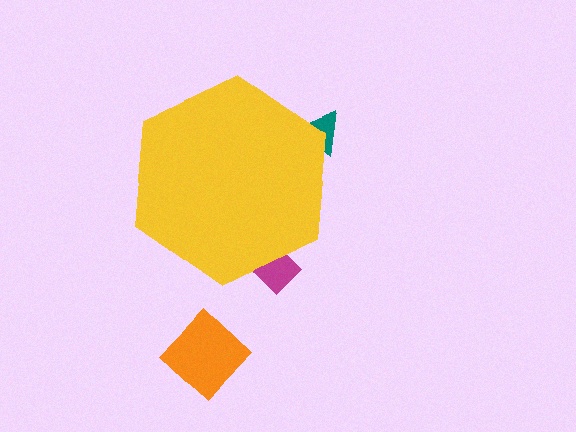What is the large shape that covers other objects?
A yellow hexagon.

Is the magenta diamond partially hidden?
Yes, the magenta diamond is partially hidden behind the yellow hexagon.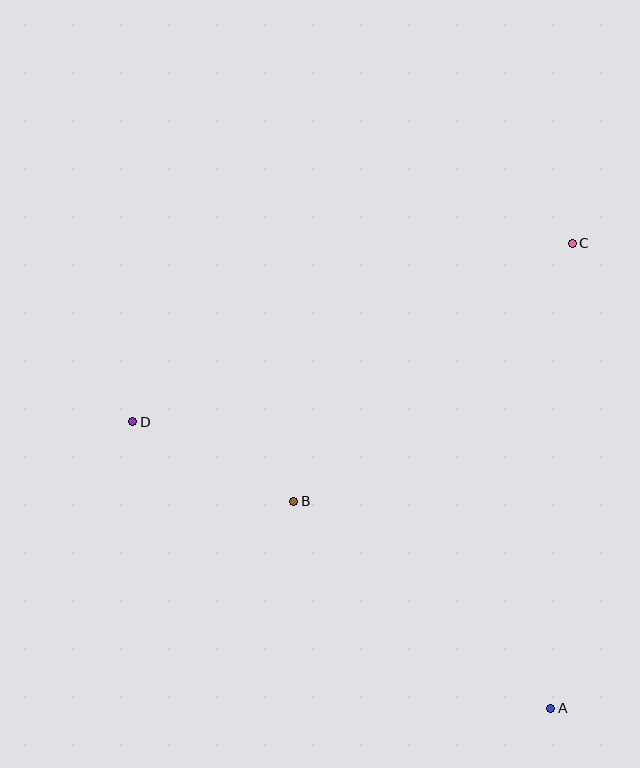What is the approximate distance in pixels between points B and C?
The distance between B and C is approximately 380 pixels.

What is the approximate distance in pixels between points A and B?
The distance between A and B is approximately 330 pixels.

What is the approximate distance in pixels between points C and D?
The distance between C and D is approximately 474 pixels.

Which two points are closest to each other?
Points B and D are closest to each other.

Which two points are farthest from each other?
Points A and D are farthest from each other.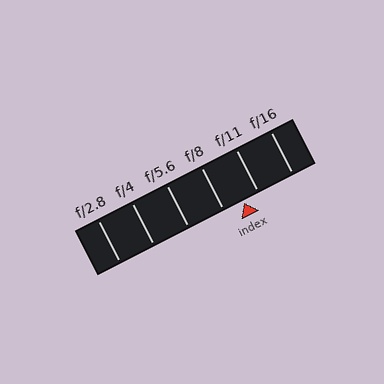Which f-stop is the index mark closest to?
The index mark is closest to f/11.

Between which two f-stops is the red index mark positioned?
The index mark is between f/8 and f/11.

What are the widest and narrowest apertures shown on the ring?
The widest aperture shown is f/2.8 and the narrowest is f/16.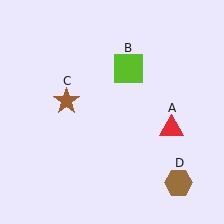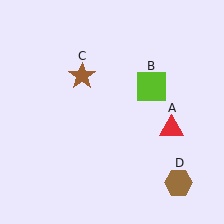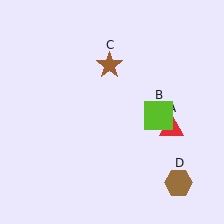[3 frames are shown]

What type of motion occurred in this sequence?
The lime square (object B), brown star (object C) rotated clockwise around the center of the scene.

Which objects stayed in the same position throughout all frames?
Red triangle (object A) and brown hexagon (object D) remained stationary.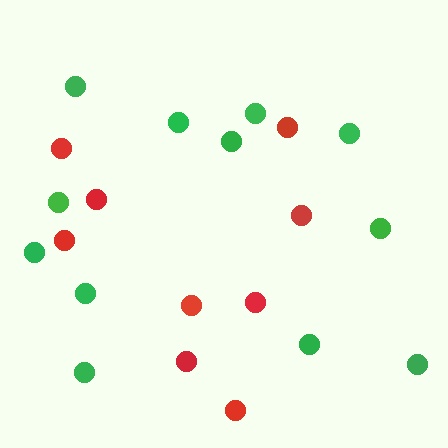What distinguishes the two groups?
There are 2 groups: one group of green circles (12) and one group of red circles (9).